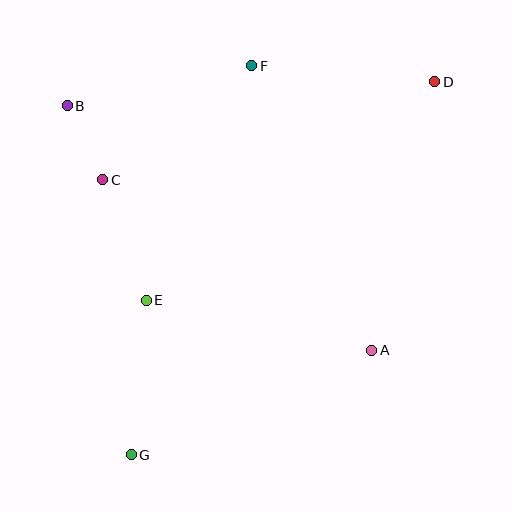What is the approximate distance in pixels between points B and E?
The distance between B and E is approximately 210 pixels.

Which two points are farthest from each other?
Points D and G are farthest from each other.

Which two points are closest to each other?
Points B and C are closest to each other.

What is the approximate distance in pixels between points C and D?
The distance between C and D is approximately 346 pixels.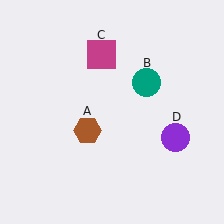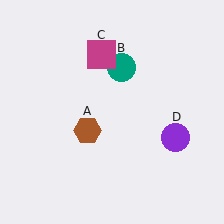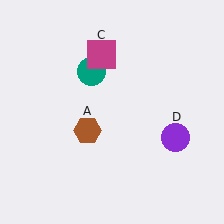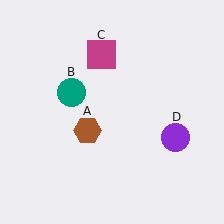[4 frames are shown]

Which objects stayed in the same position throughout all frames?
Brown hexagon (object A) and magenta square (object C) and purple circle (object D) remained stationary.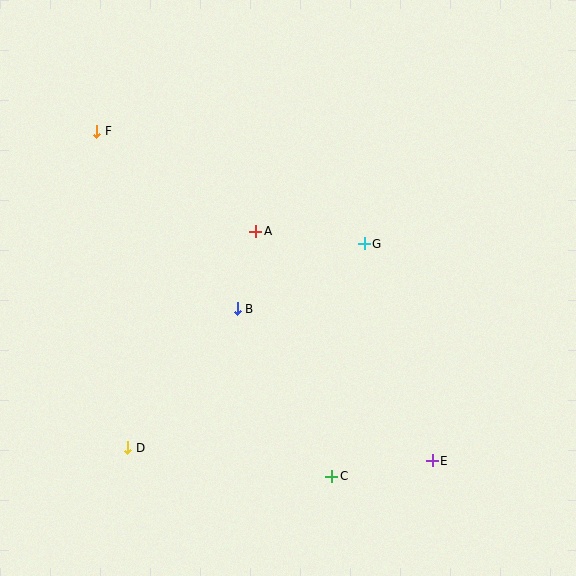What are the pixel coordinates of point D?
Point D is at (128, 448).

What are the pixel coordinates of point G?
Point G is at (364, 244).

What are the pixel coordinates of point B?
Point B is at (237, 309).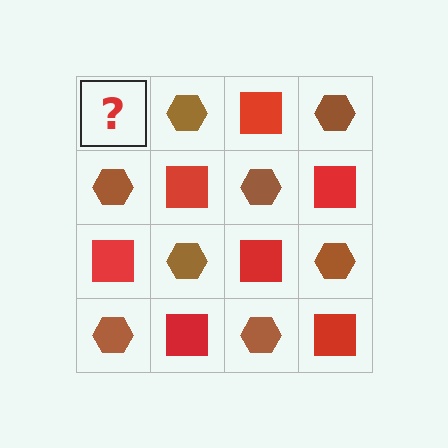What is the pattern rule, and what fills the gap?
The rule is that it alternates red square and brown hexagon in a checkerboard pattern. The gap should be filled with a red square.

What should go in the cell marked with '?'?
The missing cell should contain a red square.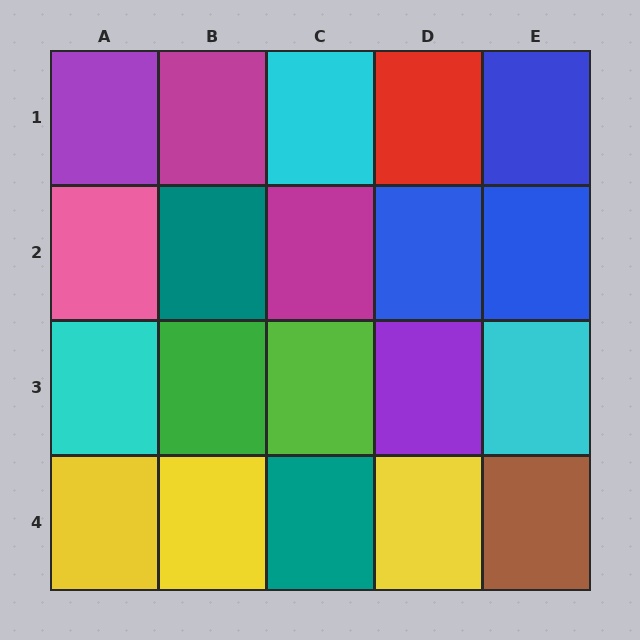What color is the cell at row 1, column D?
Red.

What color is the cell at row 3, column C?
Lime.